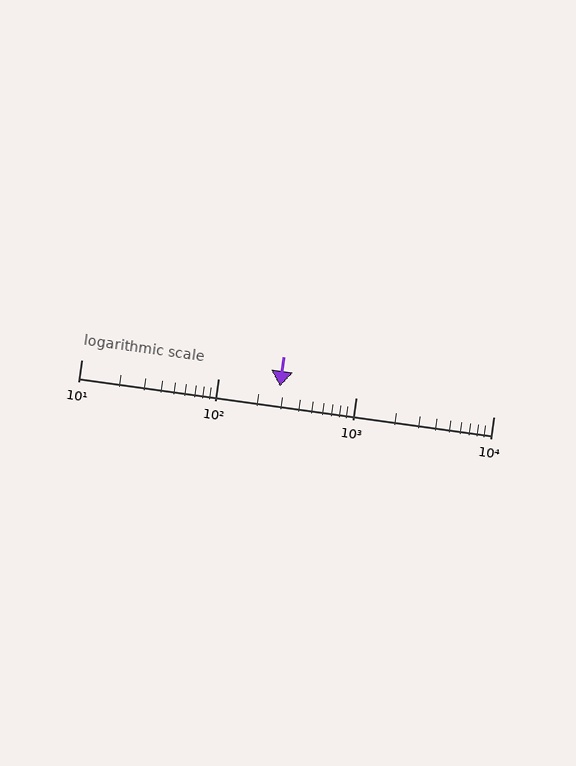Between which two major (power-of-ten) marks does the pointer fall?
The pointer is between 100 and 1000.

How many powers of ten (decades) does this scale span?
The scale spans 3 decades, from 10 to 10000.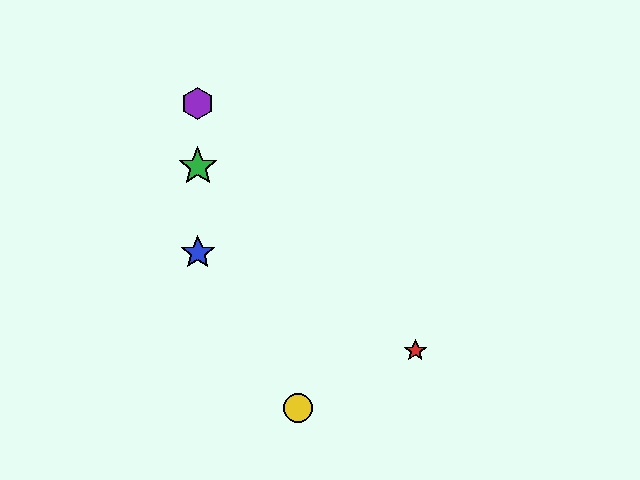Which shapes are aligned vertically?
The blue star, the green star, the purple hexagon are aligned vertically.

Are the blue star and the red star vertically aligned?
No, the blue star is at x≈198 and the red star is at x≈415.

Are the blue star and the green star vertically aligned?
Yes, both are at x≈198.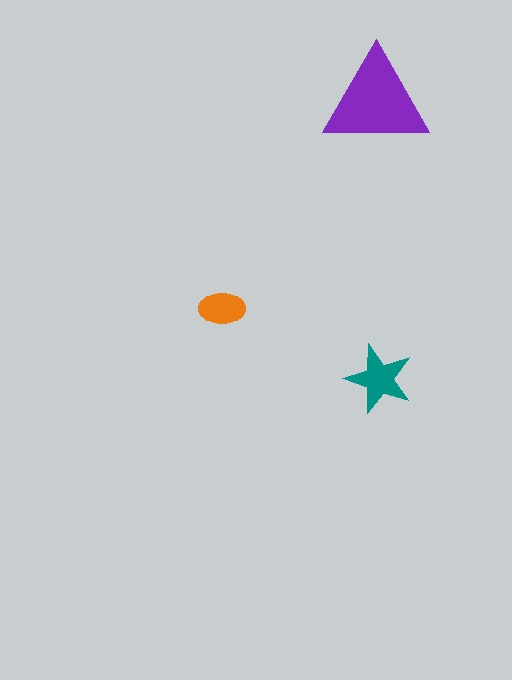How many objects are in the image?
There are 3 objects in the image.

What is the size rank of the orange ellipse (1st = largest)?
3rd.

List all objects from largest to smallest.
The purple triangle, the teal star, the orange ellipse.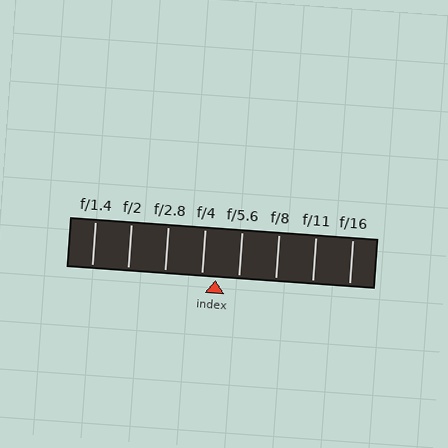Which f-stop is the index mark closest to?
The index mark is closest to f/4.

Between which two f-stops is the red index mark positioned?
The index mark is between f/4 and f/5.6.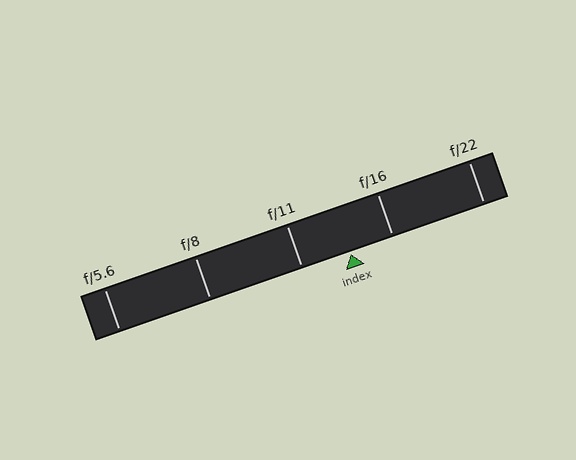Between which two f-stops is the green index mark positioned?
The index mark is between f/11 and f/16.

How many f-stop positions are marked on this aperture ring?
There are 5 f-stop positions marked.